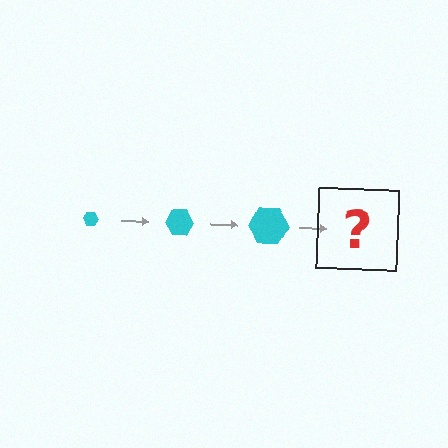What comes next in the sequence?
The next element should be a cyan hexagon, larger than the previous one.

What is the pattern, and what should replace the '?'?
The pattern is that the hexagon gets progressively larger each step. The '?' should be a cyan hexagon, larger than the previous one.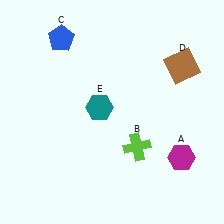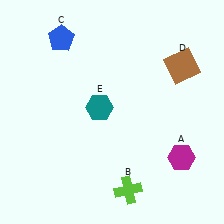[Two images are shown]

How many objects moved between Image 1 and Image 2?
1 object moved between the two images.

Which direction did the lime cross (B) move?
The lime cross (B) moved down.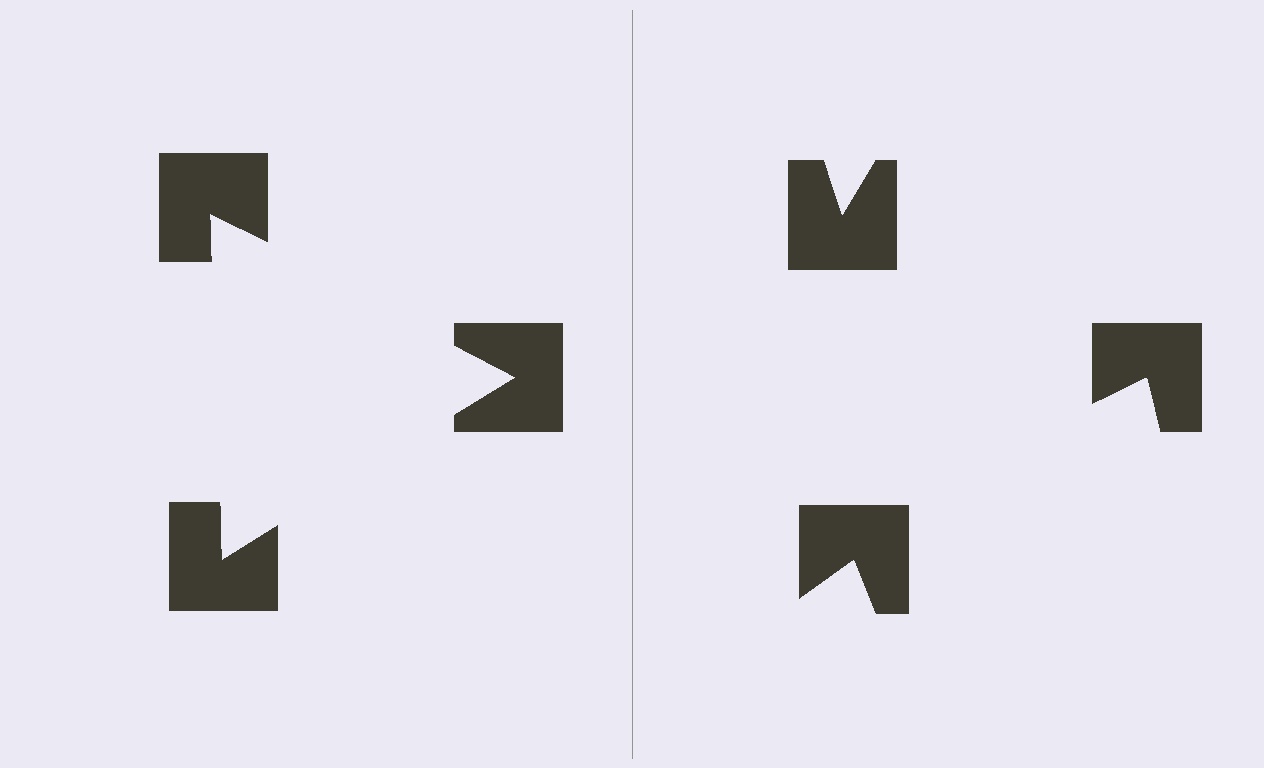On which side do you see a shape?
An illusory triangle appears on the left side. On the right side the wedge cuts are rotated, so no coherent shape forms.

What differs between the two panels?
The notched squares are positioned identically on both sides; only the wedge orientations differ. On the left they align to a triangle; on the right they are misaligned.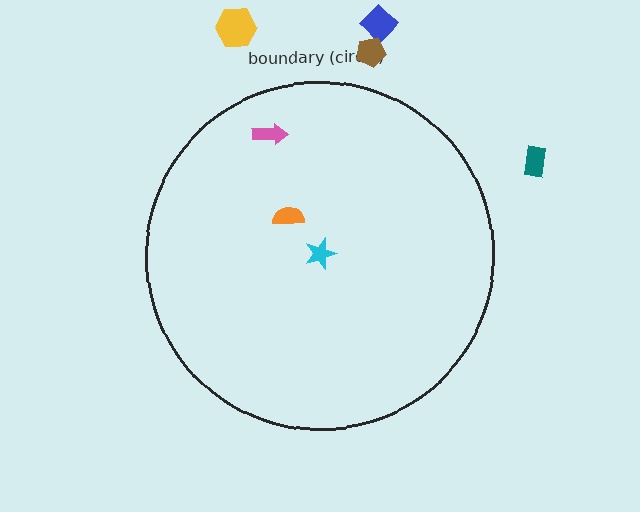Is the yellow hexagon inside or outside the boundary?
Outside.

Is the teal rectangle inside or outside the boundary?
Outside.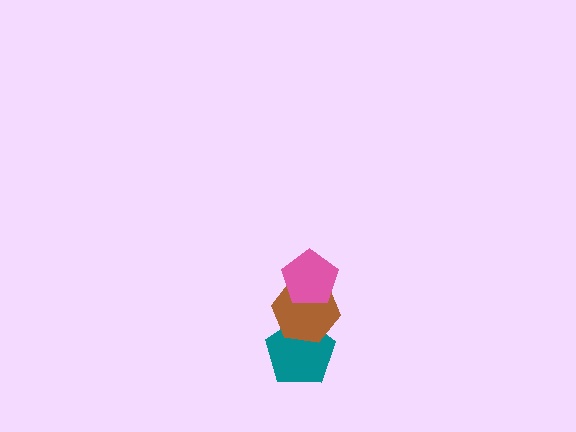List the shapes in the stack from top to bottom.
From top to bottom: the pink pentagon, the brown hexagon, the teal pentagon.